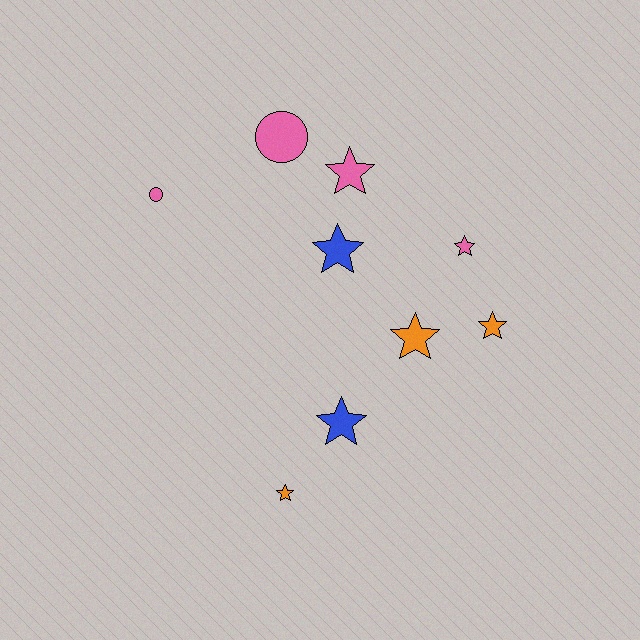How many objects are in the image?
There are 9 objects.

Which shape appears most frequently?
Star, with 7 objects.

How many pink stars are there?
There are 2 pink stars.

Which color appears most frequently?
Pink, with 4 objects.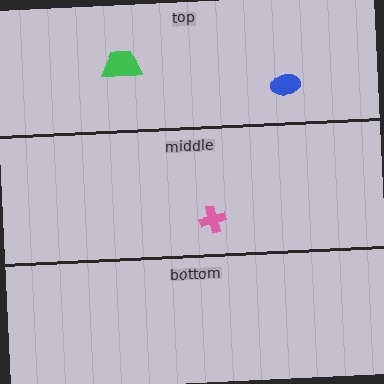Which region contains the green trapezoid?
The top region.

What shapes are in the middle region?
The pink cross.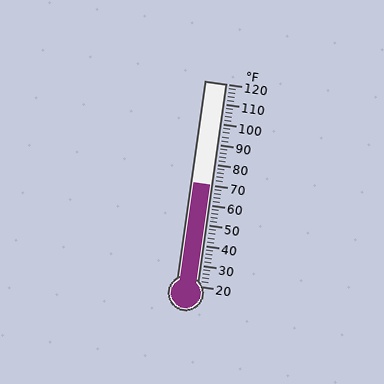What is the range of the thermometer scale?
The thermometer scale ranges from 20°F to 120°F.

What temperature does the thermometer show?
The thermometer shows approximately 70°F.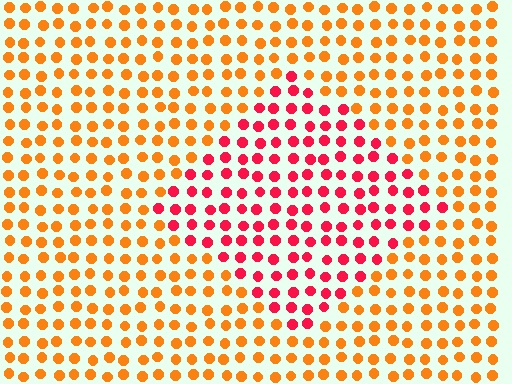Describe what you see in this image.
The image is filled with small orange elements in a uniform arrangement. A diamond-shaped region is visible where the elements are tinted to a slightly different hue, forming a subtle color boundary.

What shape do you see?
I see a diamond.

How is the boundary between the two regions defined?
The boundary is defined purely by a slight shift in hue (about 43 degrees). Spacing, size, and orientation are identical on both sides.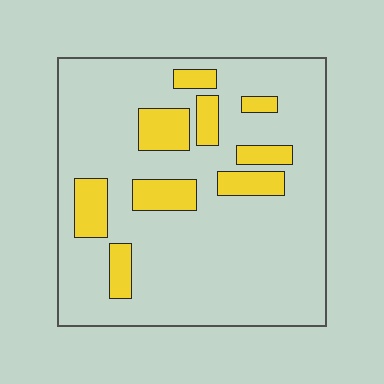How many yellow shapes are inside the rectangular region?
9.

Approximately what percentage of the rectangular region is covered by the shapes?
Approximately 20%.